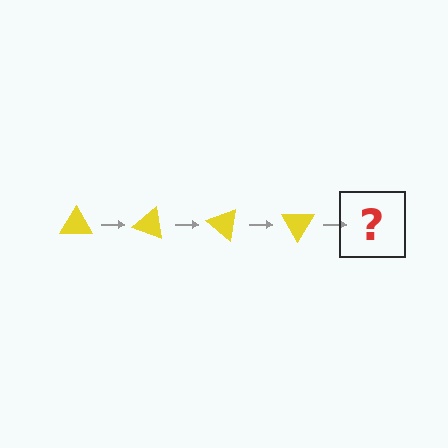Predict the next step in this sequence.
The next step is a yellow triangle rotated 80 degrees.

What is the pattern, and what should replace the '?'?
The pattern is that the triangle rotates 20 degrees each step. The '?' should be a yellow triangle rotated 80 degrees.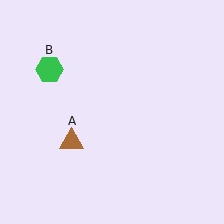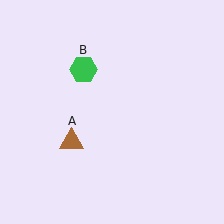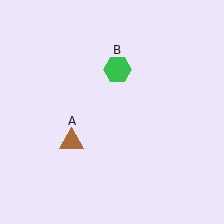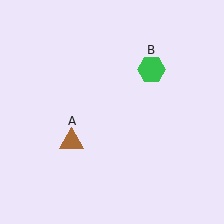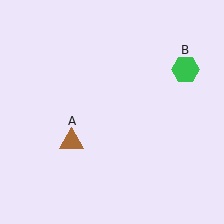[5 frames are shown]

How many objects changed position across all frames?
1 object changed position: green hexagon (object B).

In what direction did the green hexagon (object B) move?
The green hexagon (object B) moved right.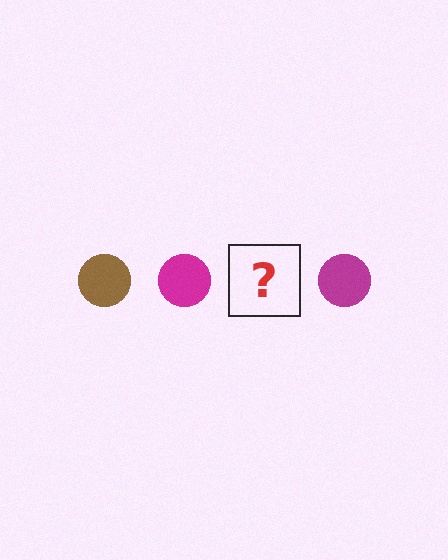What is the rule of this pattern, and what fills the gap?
The rule is that the pattern cycles through brown, magenta circles. The gap should be filled with a brown circle.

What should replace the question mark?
The question mark should be replaced with a brown circle.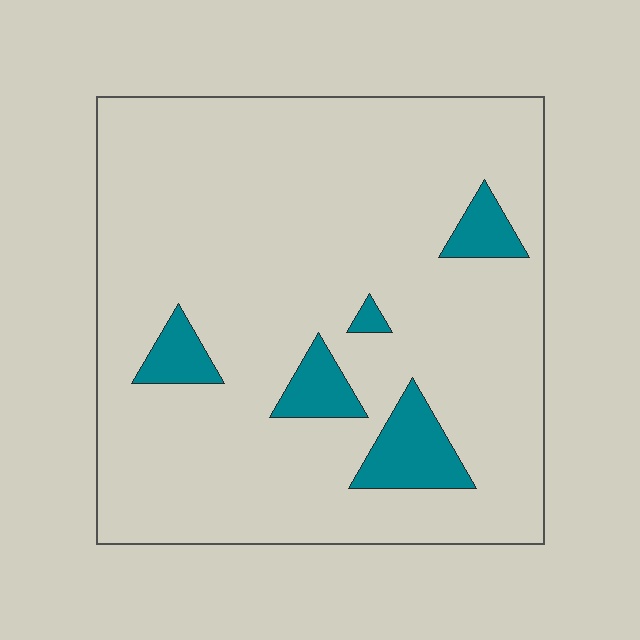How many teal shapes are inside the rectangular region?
5.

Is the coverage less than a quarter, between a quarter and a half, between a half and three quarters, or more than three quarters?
Less than a quarter.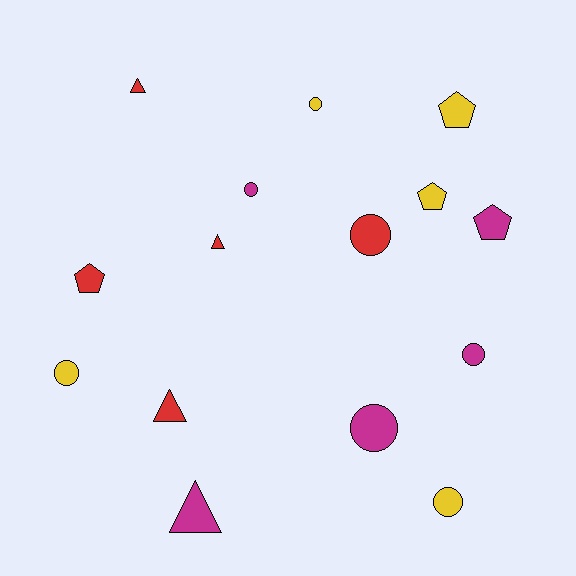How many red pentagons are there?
There is 1 red pentagon.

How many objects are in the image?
There are 15 objects.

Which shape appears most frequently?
Circle, with 7 objects.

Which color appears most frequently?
Magenta, with 5 objects.